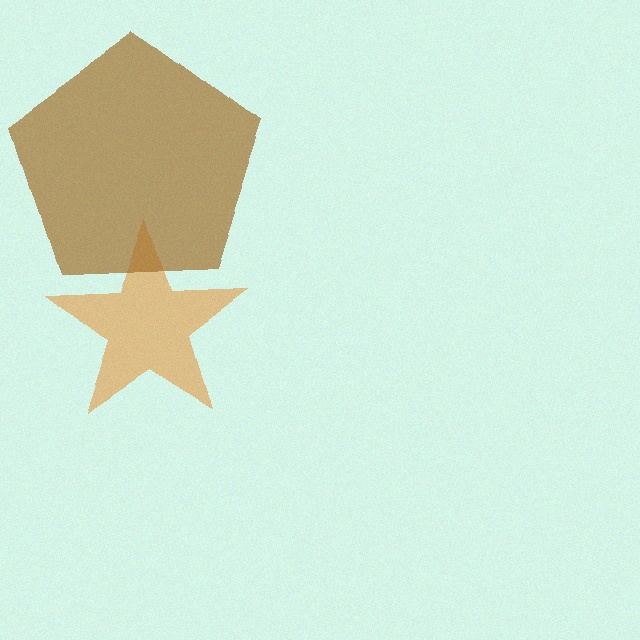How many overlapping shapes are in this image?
There are 2 overlapping shapes in the image.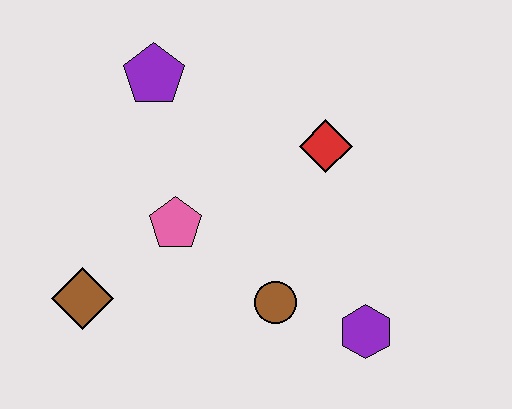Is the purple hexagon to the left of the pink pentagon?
No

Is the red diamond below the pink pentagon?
No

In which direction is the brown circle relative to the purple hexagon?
The brown circle is to the left of the purple hexagon.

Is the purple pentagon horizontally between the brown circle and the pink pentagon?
No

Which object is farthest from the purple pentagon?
The purple hexagon is farthest from the purple pentagon.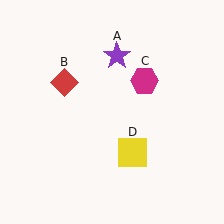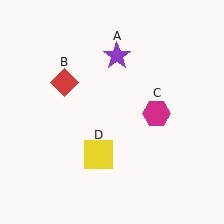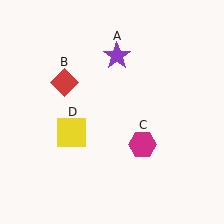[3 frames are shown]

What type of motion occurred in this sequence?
The magenta hexagon (object C), yellow square (object D) rotated clockwise around the center of the scene.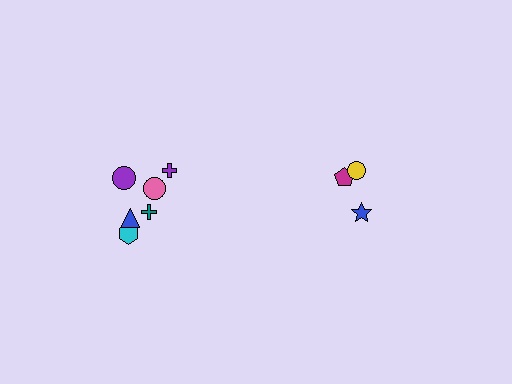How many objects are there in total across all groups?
There are 9 objects.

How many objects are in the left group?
There are 6 objects.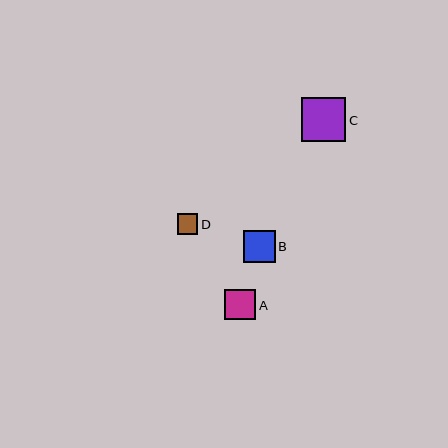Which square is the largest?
Square C is the largest with a size of approximately 44 pixels.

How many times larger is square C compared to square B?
Square C is approximately 1.4 times the size of square B.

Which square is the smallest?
Square D is the smallest with a size of approximately 21 pixels.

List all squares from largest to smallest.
From largest to smallest: C, B, A, D.